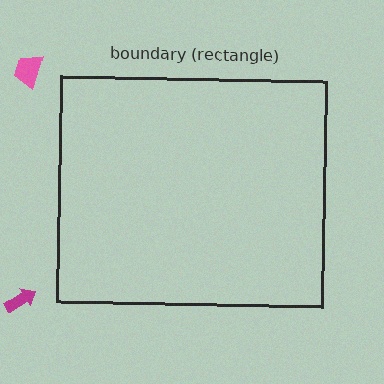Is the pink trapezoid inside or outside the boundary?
Outside.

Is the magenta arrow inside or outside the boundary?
Outside.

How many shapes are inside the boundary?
0 inside, 2 outside.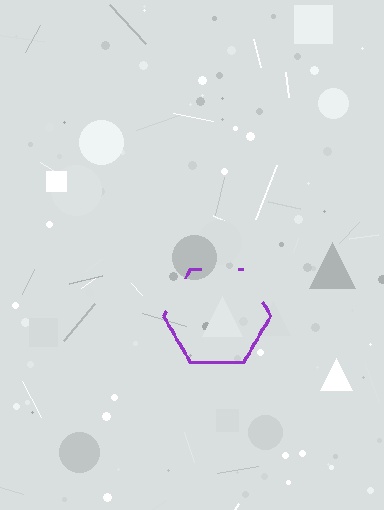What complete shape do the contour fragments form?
The contour fragments form a hexagon.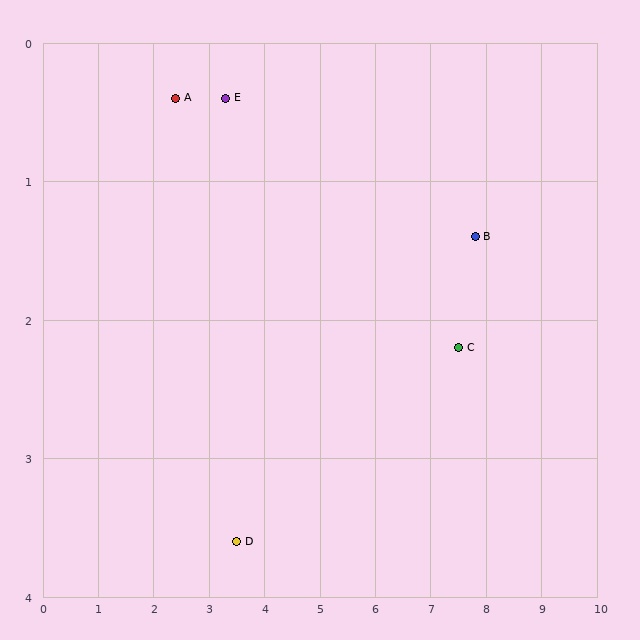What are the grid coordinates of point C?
Point C is at approximately (7.5, 2.2).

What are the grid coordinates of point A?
Point A is at approximately (2.4, 0.4).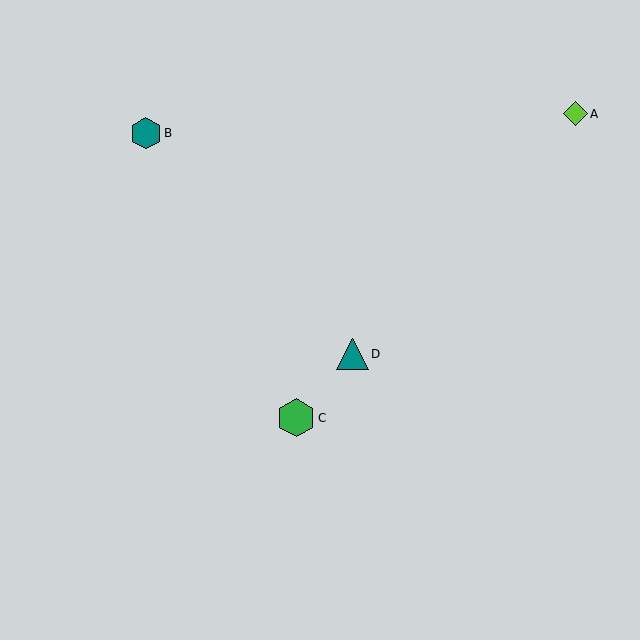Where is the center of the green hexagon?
The center of the green hexagon is at (296, 418).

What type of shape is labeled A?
Shape A is a lime diamond.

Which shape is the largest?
The green hexagon (labeled C) is the largest.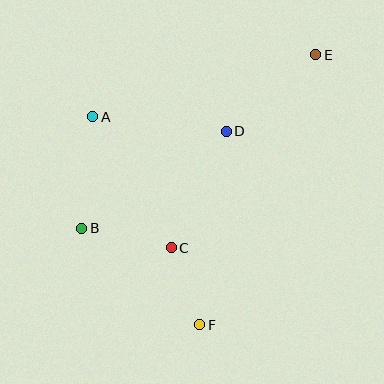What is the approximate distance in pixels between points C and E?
The distance between C and E is approximately 241 pixels.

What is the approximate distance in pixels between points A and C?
The distance between A and C is approximately 153 pixels.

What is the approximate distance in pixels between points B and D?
The distance between B and D is approximately 174 pixels.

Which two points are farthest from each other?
Points E and F are farthest from each other.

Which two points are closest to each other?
Points C and F are closest to each other.